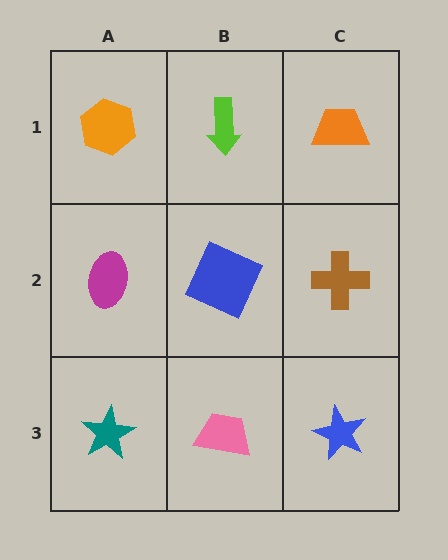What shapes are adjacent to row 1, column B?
A blue square (row 2, column B), an orange hexagon (row 1, column A), an orange trapezoid (row 1, column C).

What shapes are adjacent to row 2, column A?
An orange hexagon (row 1, column A), a teal star (row 3, column A), a blue square (row 2, column B).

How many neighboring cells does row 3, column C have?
2.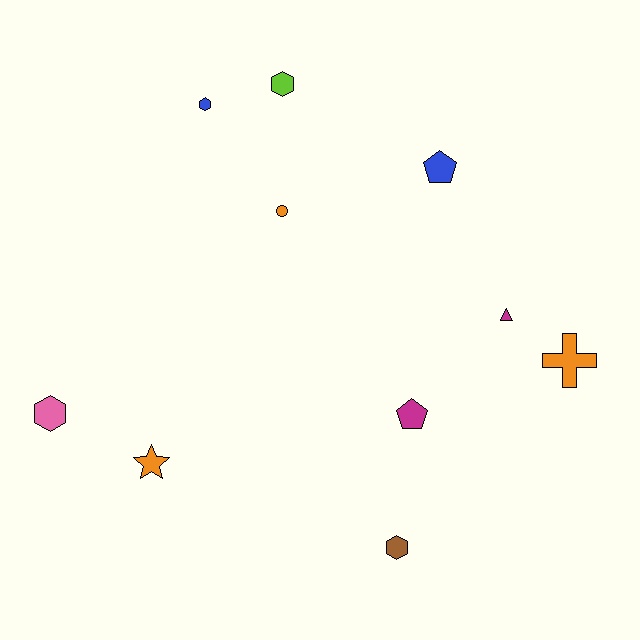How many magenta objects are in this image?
There are 2 magenta objects.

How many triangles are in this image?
There is 1 triangle.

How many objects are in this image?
There are 10 objects.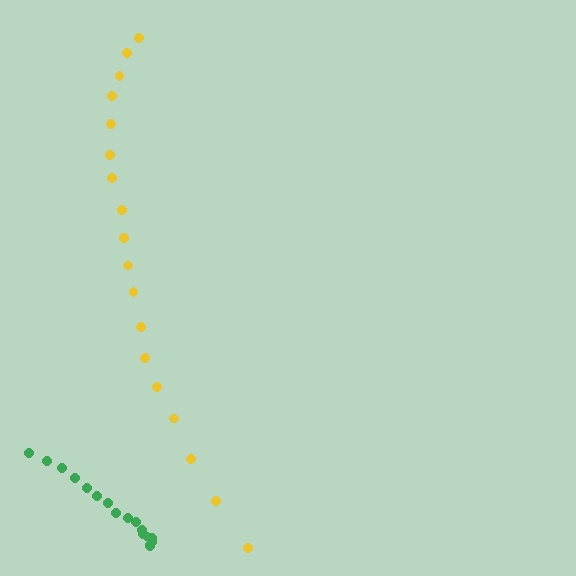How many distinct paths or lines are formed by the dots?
There are 2 distinct paths.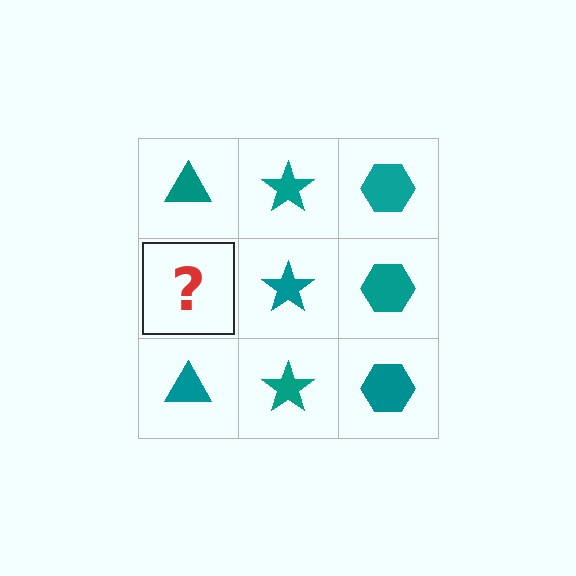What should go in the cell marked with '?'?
The missing cell should contain a teal triangle.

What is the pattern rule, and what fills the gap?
The rule is that each column has a consistent shape. The gap should be filled with a teal triangle.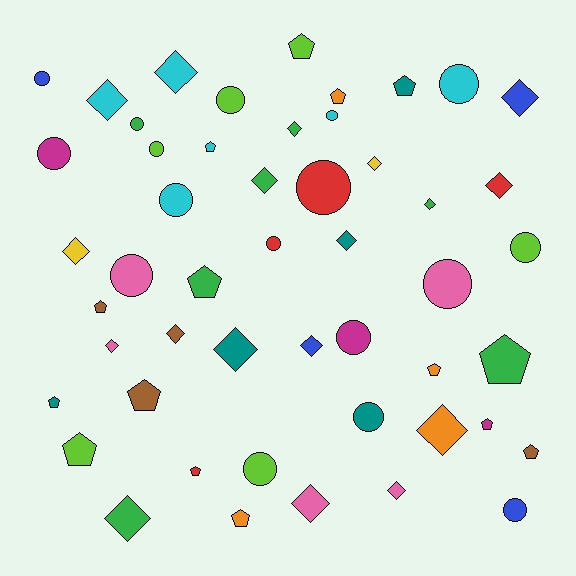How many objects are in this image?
There are 50 objects.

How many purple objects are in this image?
There are no purple objects.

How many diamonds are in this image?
There are 18 diamonds.